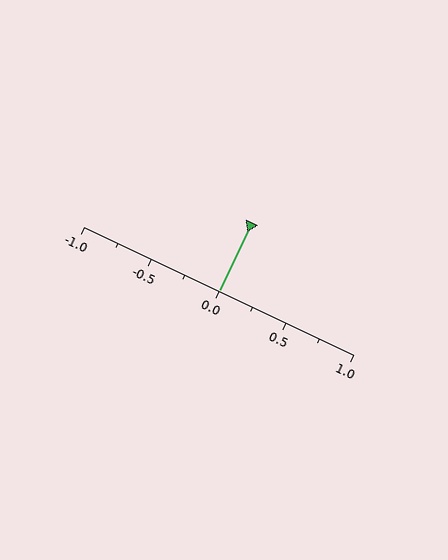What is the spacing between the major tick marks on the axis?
The major ticks are spaced 0.5 apart.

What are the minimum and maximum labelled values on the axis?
The axis runs from -1.0 to 1.0.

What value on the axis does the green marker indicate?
The marker indicates approximately 0.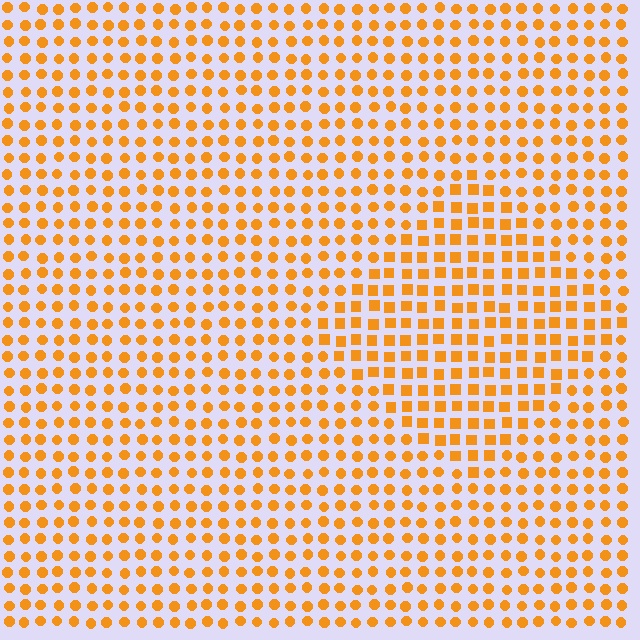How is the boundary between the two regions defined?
The boundary is defined by a change in element shape: squares inside vs. circles outside. All elements share the same color and spacing.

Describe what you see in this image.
The image is filled with small orange elements arranged in a uniform grid. A diamond-shaped region contains squares, while the surrounding area contains circles. The boundary is defined purely by the change in element shape.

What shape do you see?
I see a diamond.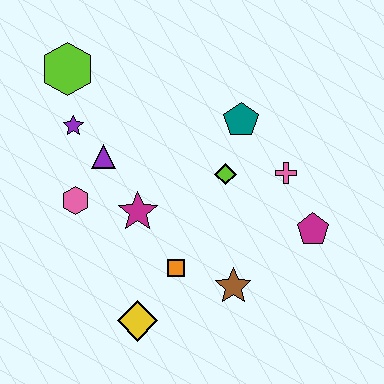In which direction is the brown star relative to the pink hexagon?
The brown star is to the right of the pink hexagon.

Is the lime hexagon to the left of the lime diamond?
Yes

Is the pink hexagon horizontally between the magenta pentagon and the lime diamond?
No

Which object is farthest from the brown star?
The lime hexagon is farthest from the brown star.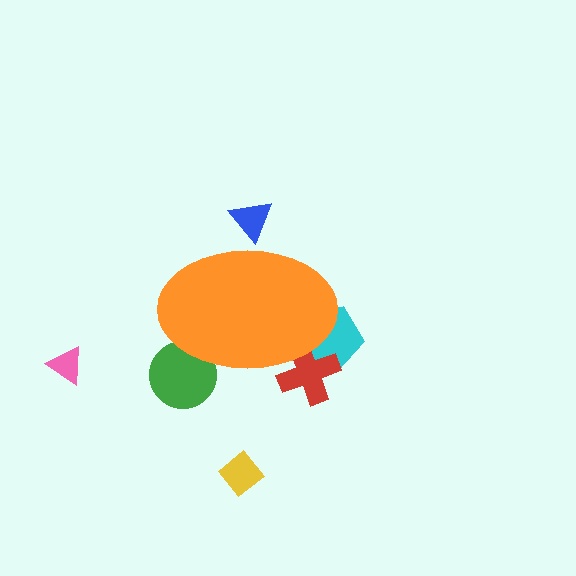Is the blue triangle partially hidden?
Yes, the blue triangle is partially hidden behind the orange ellipse.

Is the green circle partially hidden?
Yes, the green circle is partially hidden behind the orange ellipse.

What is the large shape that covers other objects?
An orange ellipse.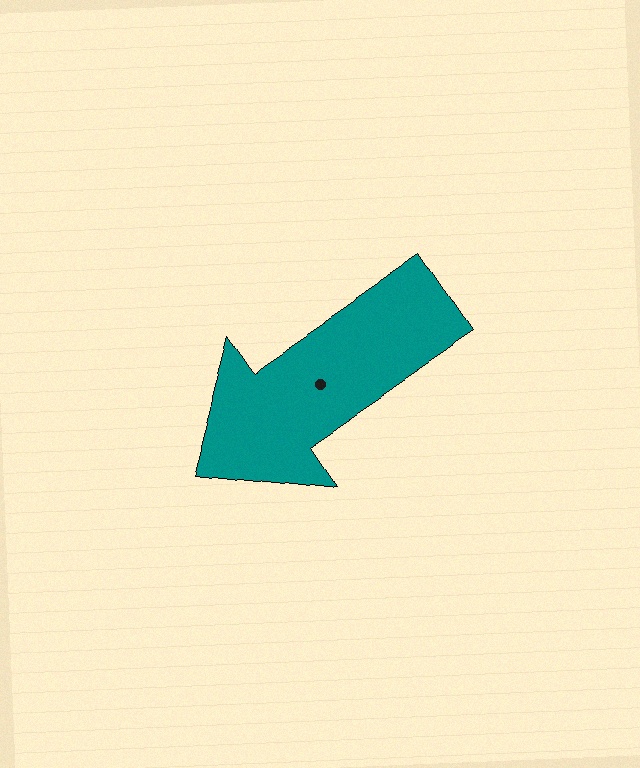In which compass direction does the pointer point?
Southwest.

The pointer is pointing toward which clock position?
Roughly 8 o'clock.